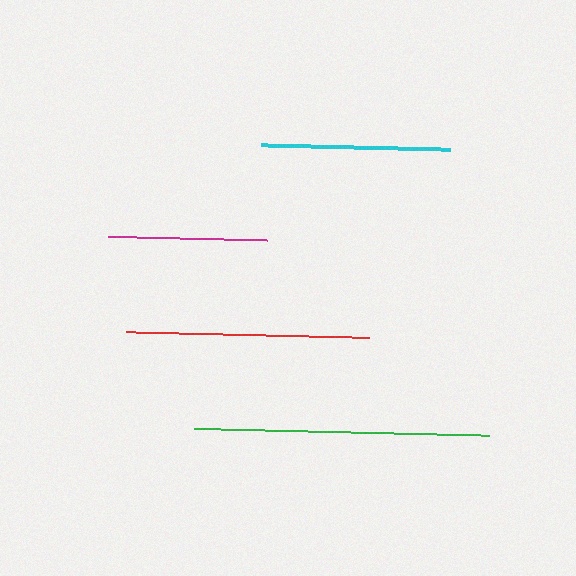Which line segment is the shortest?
The magenta line is the shortest at approximately 160 pixels.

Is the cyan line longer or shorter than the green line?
The green line is longer than the cyan line.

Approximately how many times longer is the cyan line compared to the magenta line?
The cyan line is approximately 1.2 times the length of the magenta line.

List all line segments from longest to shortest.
From longest to shortest: green, red, cyan, magenta.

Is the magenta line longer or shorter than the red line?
The red line is longer than the magenta line.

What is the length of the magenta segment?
The magenta segment is approximately 160 pixels long.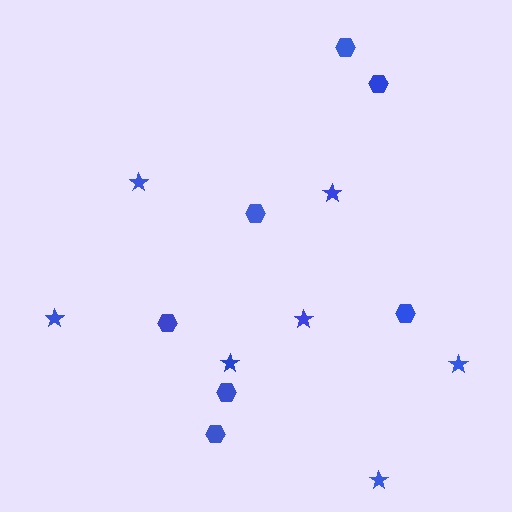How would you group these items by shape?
There are 2 groups: one group of hexagons (7) and one group of stars (7).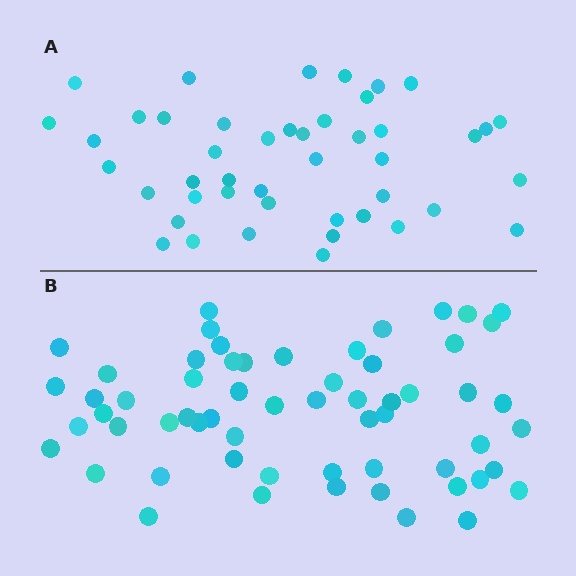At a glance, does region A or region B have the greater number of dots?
Region B (the bottom region) has more dots.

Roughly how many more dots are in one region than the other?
Region B has approximately 15 more dots than region A.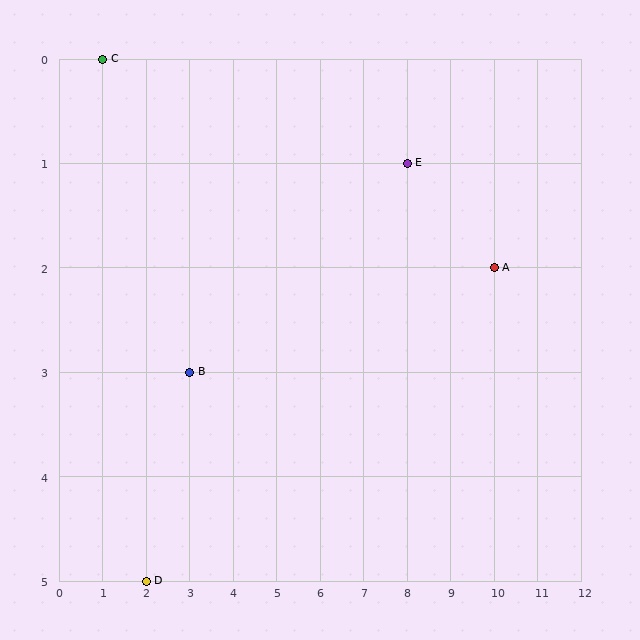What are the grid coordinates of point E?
Point E is at grid coordinates (8, 1).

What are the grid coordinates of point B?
Point B is at grid coordinates (3, 3).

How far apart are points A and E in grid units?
Points A and E are 2 columns and 1 row apart (about 2.2 grid units diagonally).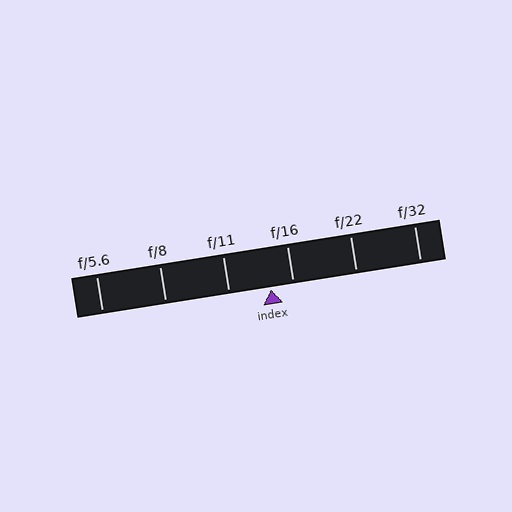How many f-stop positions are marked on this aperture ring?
There are 6 f-stop positions marked.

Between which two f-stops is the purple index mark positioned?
The index mark is between f/11 and f/16.